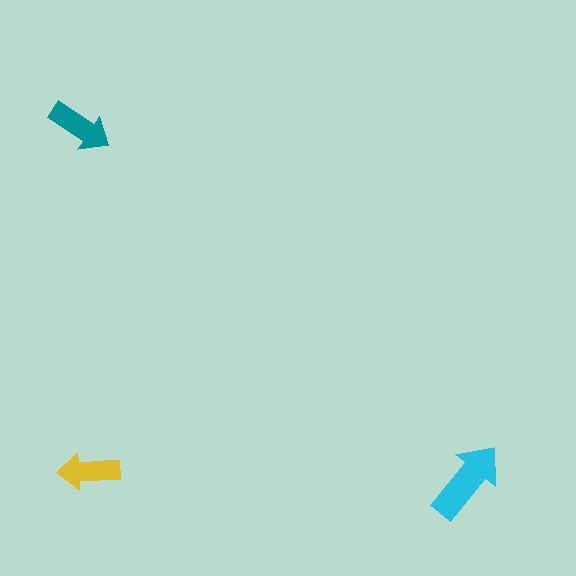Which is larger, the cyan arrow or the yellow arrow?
The cyan one.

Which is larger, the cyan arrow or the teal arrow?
The cyan one.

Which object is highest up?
The teal arrow is topmost.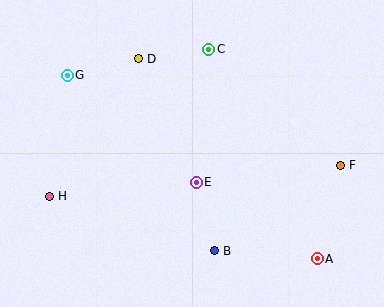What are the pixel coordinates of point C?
Point C is at (209, 49).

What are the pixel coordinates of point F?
Point F is at (341, 165).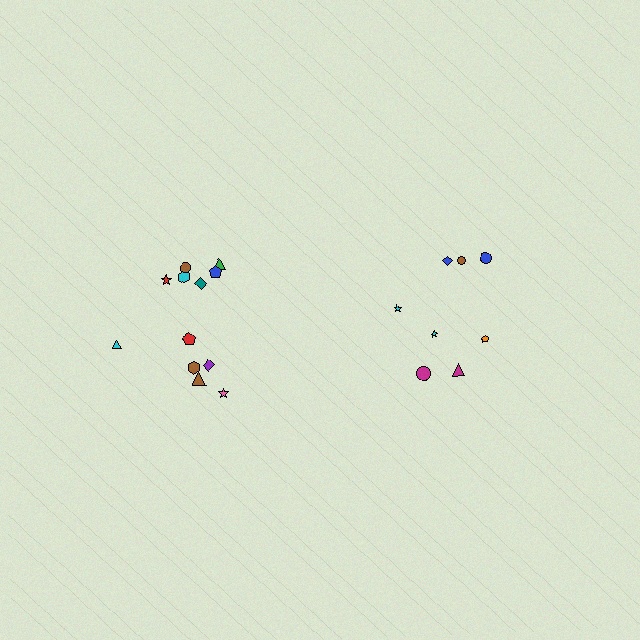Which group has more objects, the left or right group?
The left group.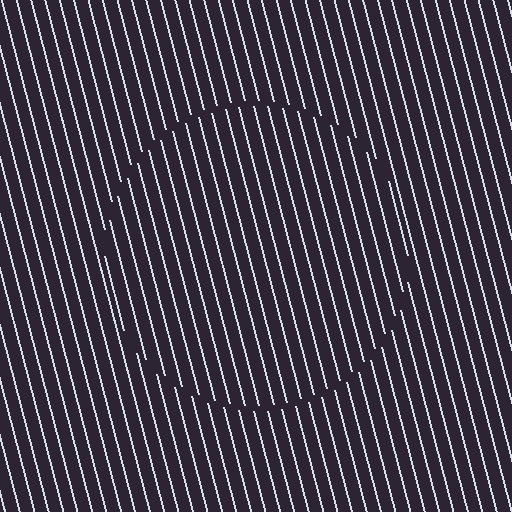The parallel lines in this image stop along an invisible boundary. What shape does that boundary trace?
An illusory circle. The interior of the shape contains the same grating, shifted by half a period — the contour is defined by the phase discontinuity where line-ends from the inner and outer gratings abut.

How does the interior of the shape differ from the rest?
The interior of the shape contains the same grating, shifted by half a period — the contour is defined by the phase discontinuity where line-ends from the inner and outer gratings abut.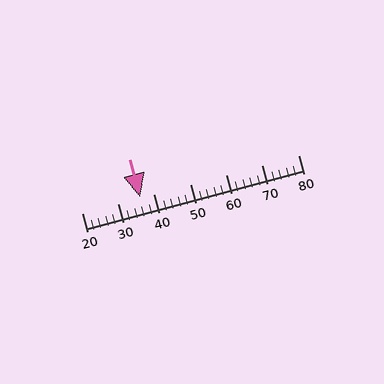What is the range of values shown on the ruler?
The ruler shows values from 20 to 80.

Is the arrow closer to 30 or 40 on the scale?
The arrow is closer to 40.